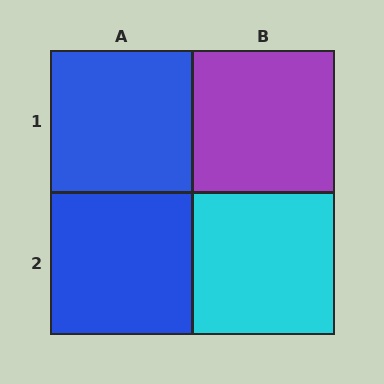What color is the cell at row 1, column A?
Blue.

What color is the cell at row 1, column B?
Purple.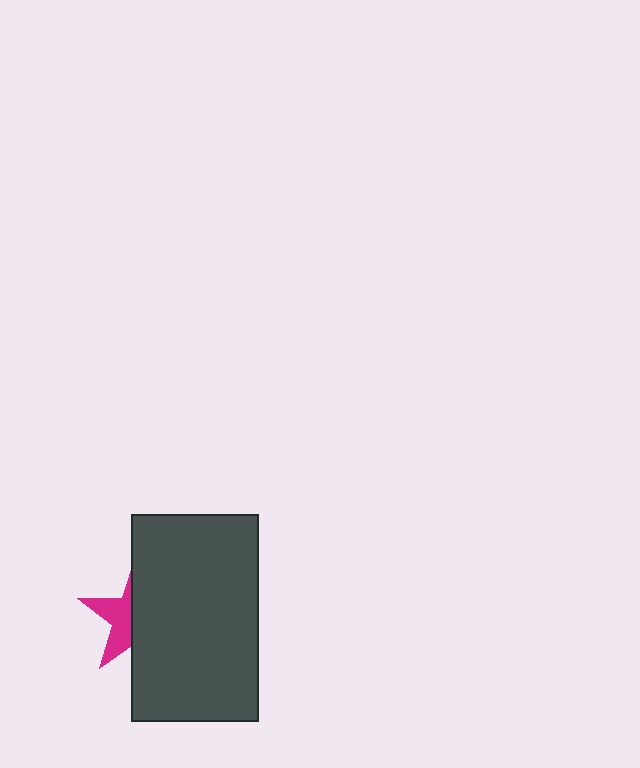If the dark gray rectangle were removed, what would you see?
You would see the complete magenta star.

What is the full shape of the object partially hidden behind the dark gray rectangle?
The partially hidden object is a magenta star.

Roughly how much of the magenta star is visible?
A small part of it is visible (roughly 41%).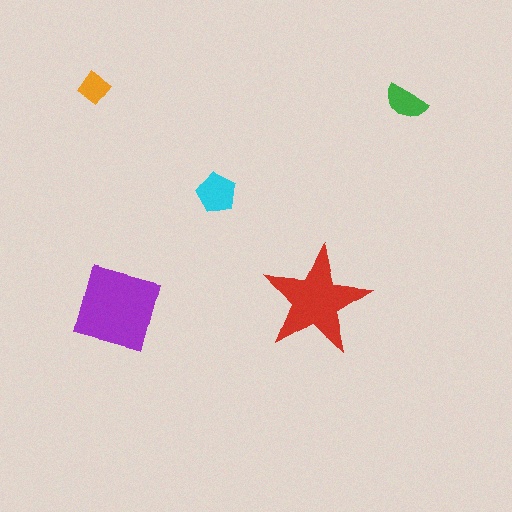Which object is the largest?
The purple square.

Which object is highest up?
The orange diamond is topmost.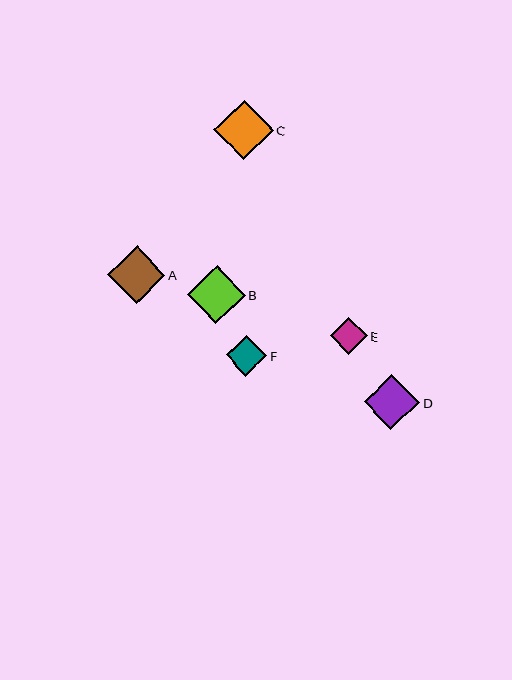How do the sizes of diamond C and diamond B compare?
Diamond C and diamond B are approximately the same size.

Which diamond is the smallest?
Diamond E is the smallest with a size of approximately 37 pixels.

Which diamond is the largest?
Diamond C is the largest with a size of approximately 60 pixels.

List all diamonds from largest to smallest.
From largest to smallest: C, B, A, D, F, E.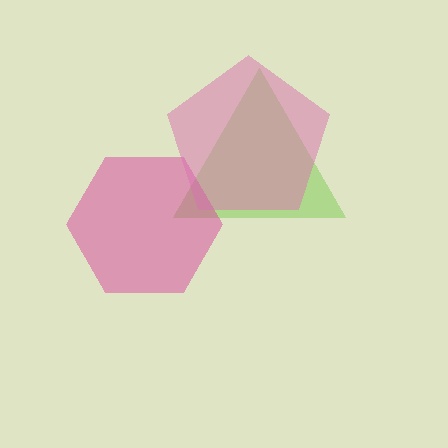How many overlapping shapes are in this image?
There are 3 overlapping shapes in the image.